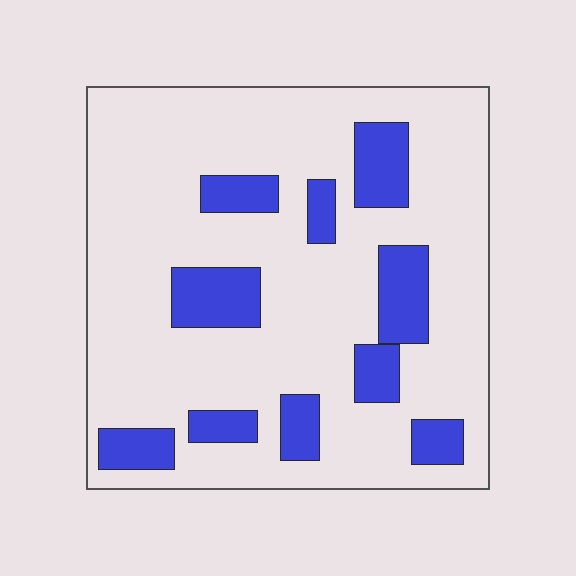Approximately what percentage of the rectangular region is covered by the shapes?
Approximately 20%.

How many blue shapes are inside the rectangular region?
10.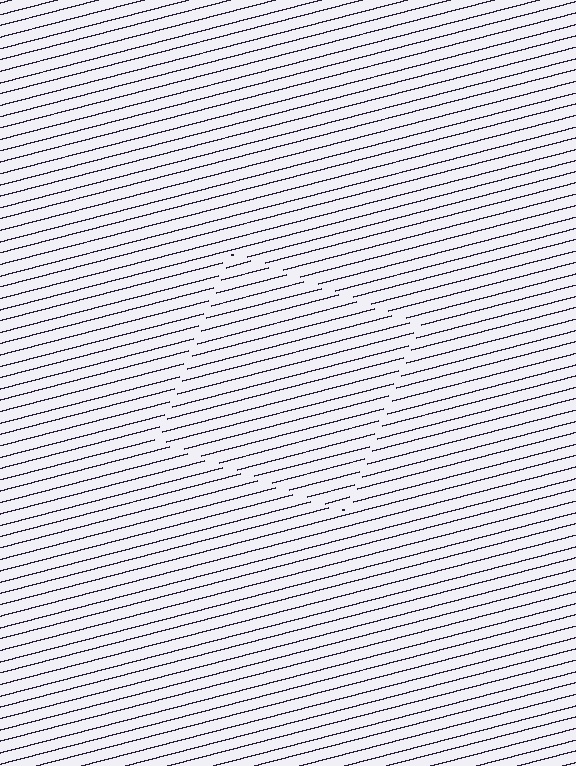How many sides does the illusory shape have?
4 sides — the line-ends trace a square.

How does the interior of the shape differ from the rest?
The interior of the shape contains the same grating, shifted by half a period — the contour is defined by the phase discontinuity where line-ends from the inner and outer gratings abut.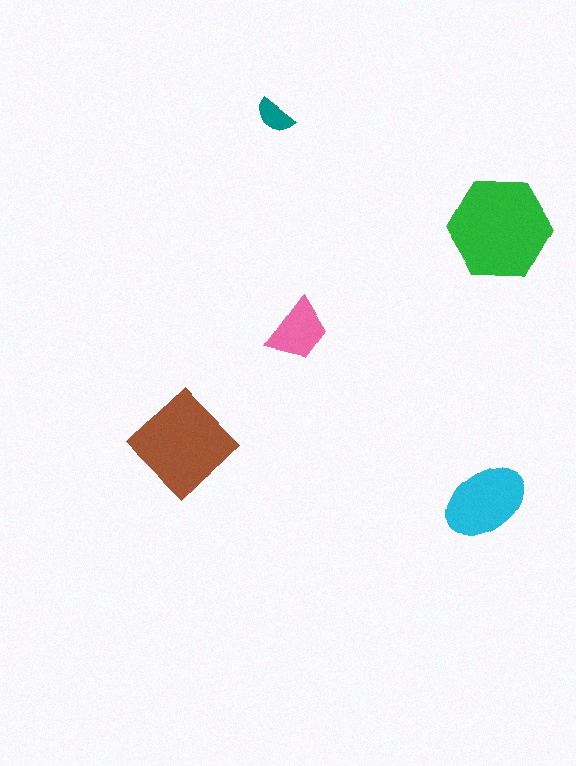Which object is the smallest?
The teal semicircle.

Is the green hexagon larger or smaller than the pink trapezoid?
Larger.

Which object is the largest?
The green hexagon.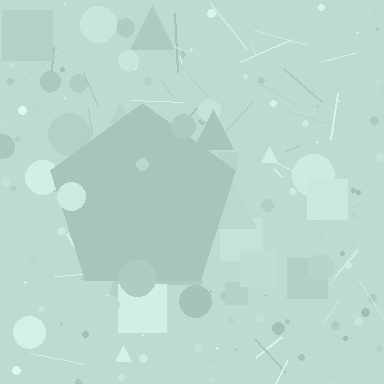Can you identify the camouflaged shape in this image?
The camouflaged shape is a pentagon.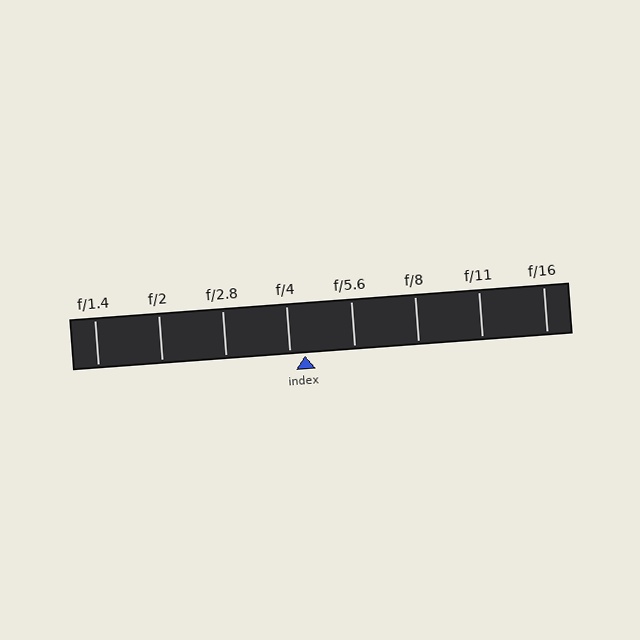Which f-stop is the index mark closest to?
The index mark is closest to f/4.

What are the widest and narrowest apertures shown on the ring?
The widest aperture shown is f/1.4 and the narrowest is f/16.